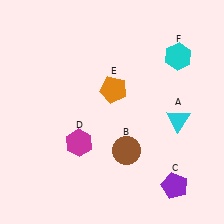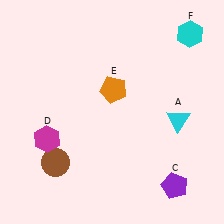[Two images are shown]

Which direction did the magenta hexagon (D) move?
The magenta hexagon (D) moved left.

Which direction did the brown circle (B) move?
The brown circle (B) moved left.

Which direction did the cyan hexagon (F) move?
The cyan hexagon (F) moved up.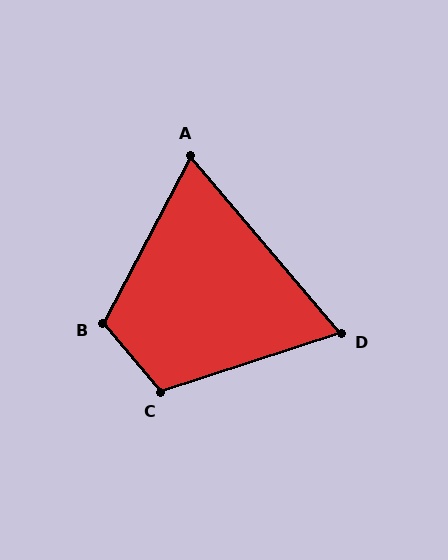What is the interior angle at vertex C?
Approximately 112 degrees (obtuse).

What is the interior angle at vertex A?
Approximately 68 degrees (acute).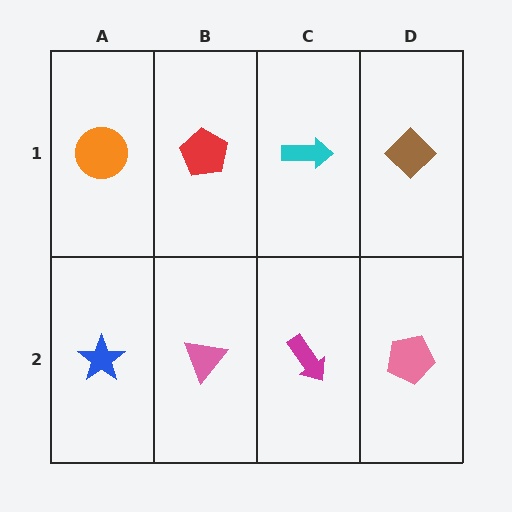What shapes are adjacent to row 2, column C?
A cyan arrow (row 1, column C), a pink triangle (row 2, column B), a pink pentagon (row 2, column D).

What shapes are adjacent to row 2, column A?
An orange circle (row 1, column A), a pink triangle (row 2, column B).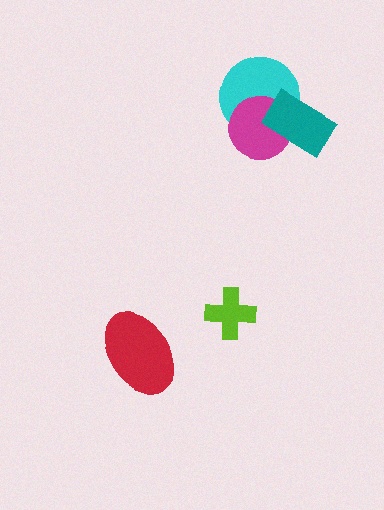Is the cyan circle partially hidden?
Yes, it is partially covered by another shape.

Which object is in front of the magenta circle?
The teal rectangle is in front of the magenta circle.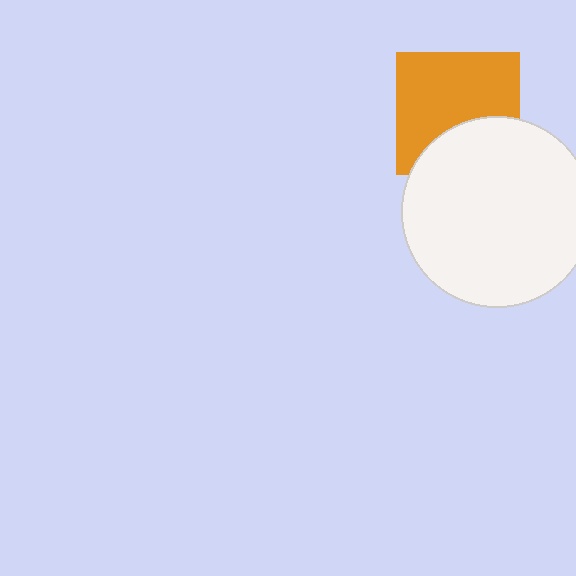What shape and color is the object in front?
The object in front is a white circle.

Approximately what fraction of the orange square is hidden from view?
Roughly 33% of the orange square is hidden behind the white circle.